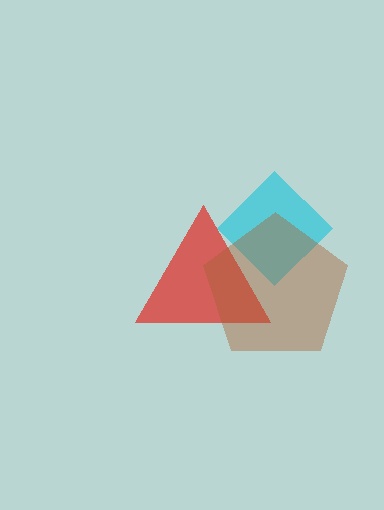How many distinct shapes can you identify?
There are 3 distinct shapes: a red triangle, a cyan diamond, a brown pentagon.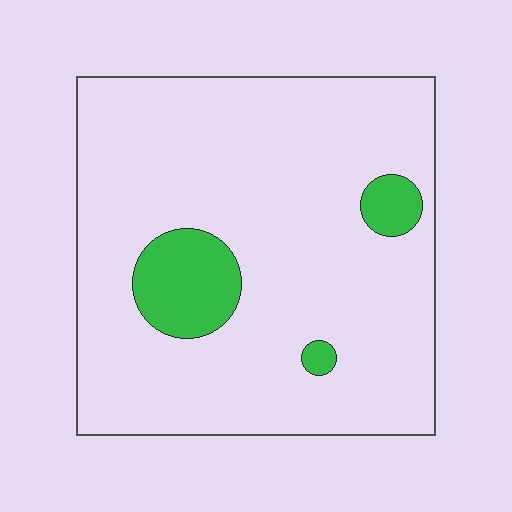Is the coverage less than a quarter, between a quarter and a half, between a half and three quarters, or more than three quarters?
Less than a quarter.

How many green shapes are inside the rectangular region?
3.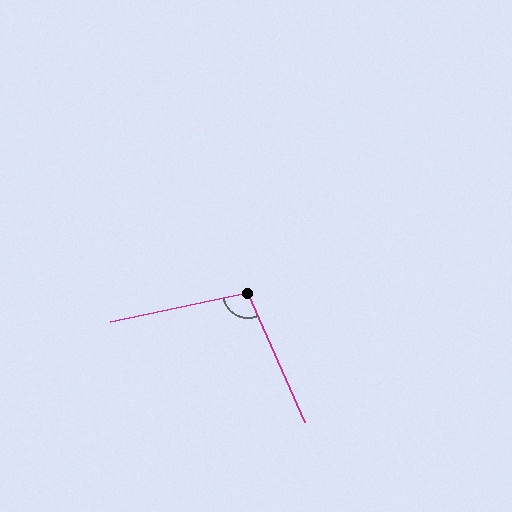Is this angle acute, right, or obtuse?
It is obtuse.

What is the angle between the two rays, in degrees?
Approximately 102 degrees.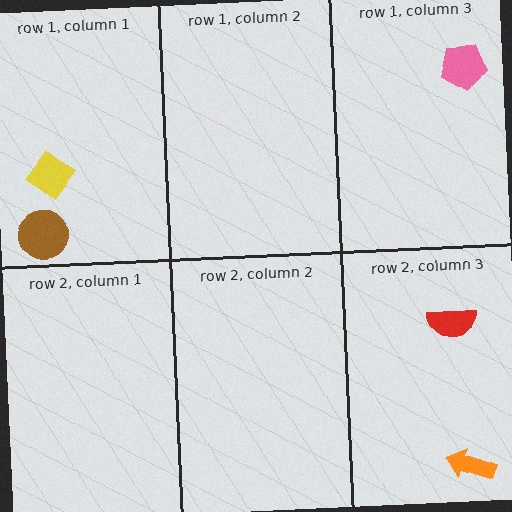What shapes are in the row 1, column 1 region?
The brown circle, the yellow diamond.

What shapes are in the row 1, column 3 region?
The pink pentagon.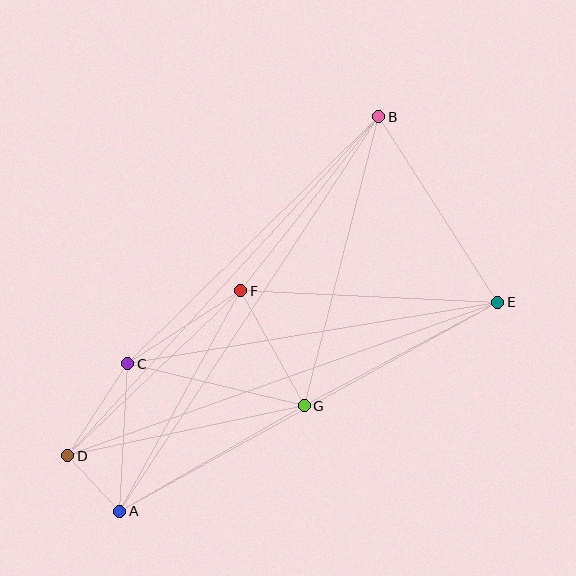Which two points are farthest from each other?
Points A and B are farthest from each other.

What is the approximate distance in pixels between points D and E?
The distance between D and E is approximately 457 pixels.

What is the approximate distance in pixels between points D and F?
The distance between D and F is approximately 239 pixels.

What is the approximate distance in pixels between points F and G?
The distance between F and G is approximately 131 pixels.